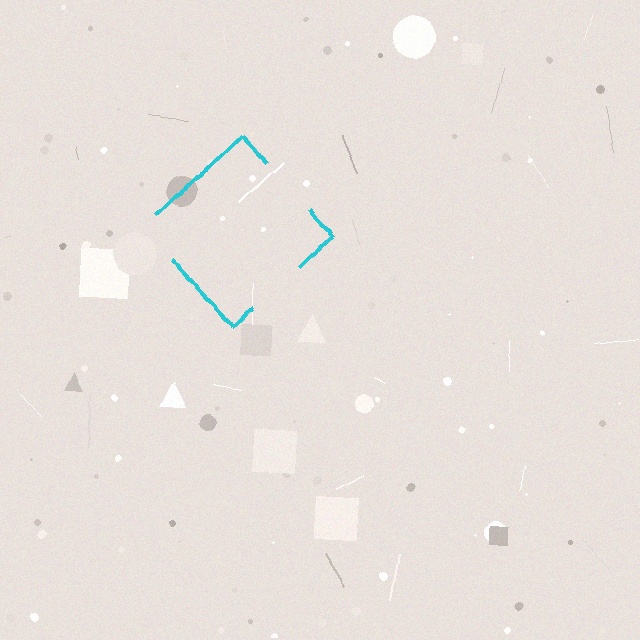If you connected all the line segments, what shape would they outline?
They would outline a diamond.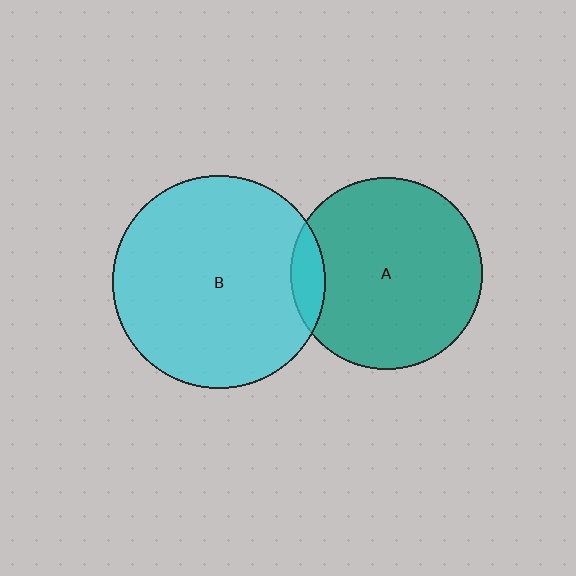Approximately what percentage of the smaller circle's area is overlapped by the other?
Approximately 10%.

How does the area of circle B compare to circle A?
Approximately 1.2 times.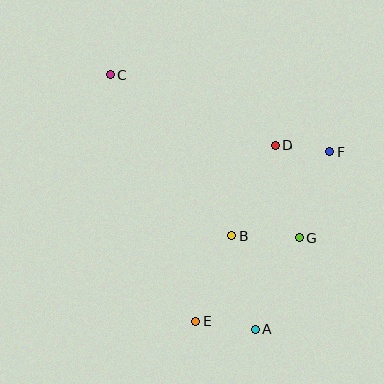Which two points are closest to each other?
Points D and F are closest to each other.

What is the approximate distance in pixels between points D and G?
The distance between D and G is approximately 95 pixels.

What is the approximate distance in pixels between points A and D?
The distance between A and D is approximately 184 pixels.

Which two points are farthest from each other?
Points A and C are farthest from each other.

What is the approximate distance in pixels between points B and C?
The distance between B and C is approximately 202 pixels.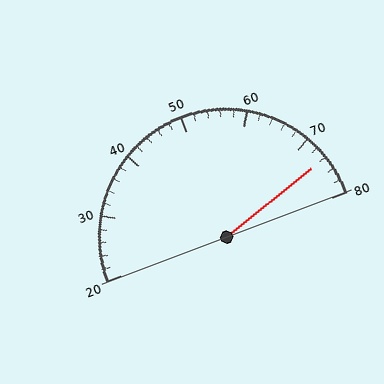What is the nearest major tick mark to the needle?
The nearest major tick mark is 70.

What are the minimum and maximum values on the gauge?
The gauge ranges from 20 to 80.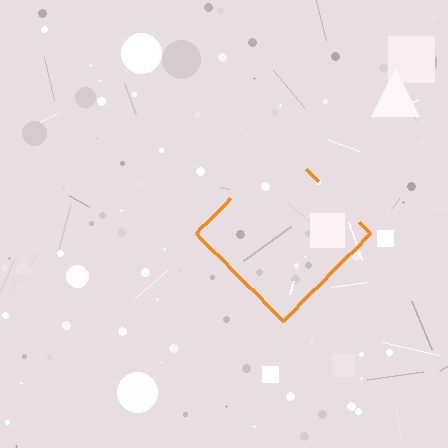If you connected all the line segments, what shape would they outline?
They would outline a diamond.